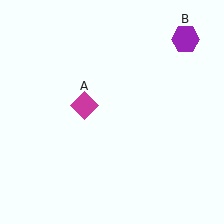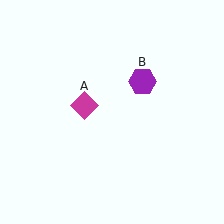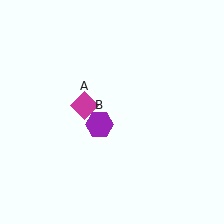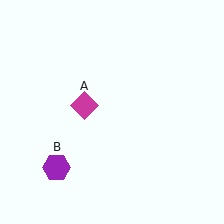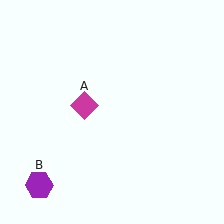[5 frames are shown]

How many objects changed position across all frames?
1 object changed position: purple hexagon (object B).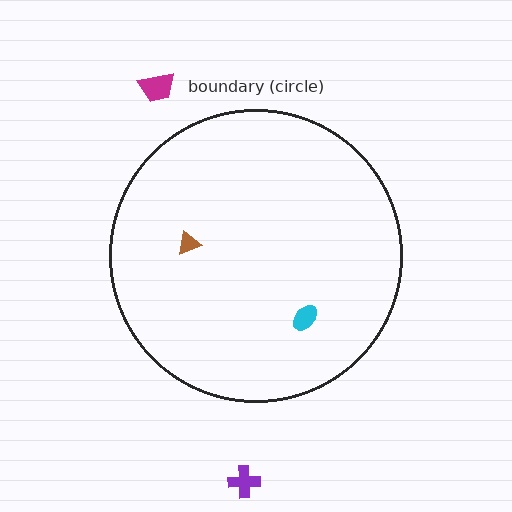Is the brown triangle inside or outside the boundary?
Inside.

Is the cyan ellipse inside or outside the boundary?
Inside.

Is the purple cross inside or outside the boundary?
Outside.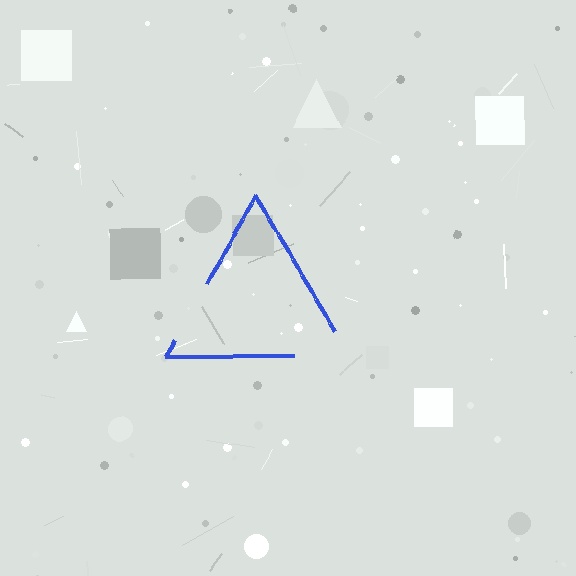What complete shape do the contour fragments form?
The contour fragments form a triangle.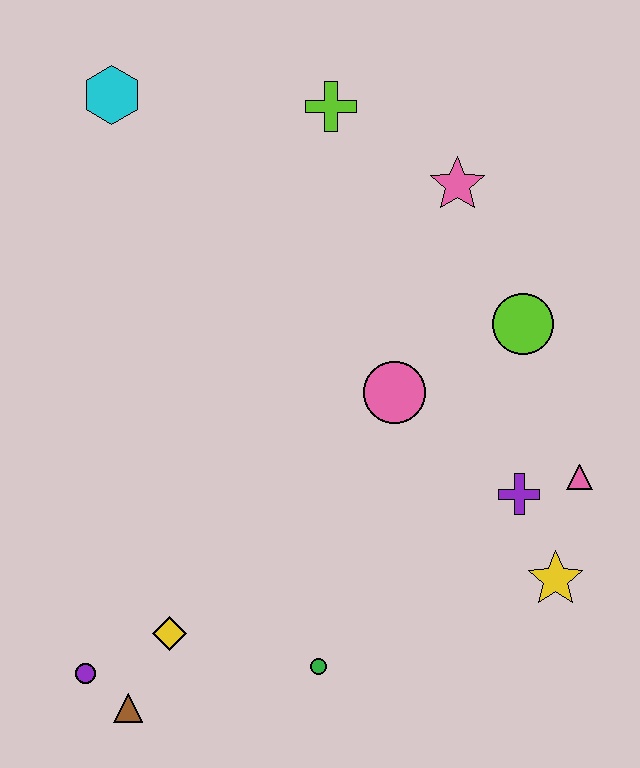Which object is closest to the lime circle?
The pink circle is closest to the lime circle.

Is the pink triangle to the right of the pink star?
Yes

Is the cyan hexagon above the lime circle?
Yes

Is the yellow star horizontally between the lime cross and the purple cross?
No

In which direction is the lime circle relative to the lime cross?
The lime circle is below the lime cross.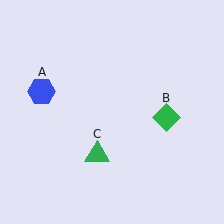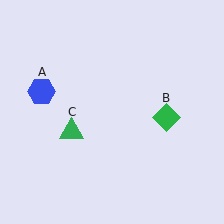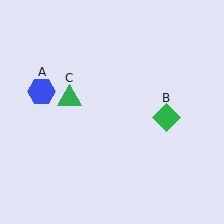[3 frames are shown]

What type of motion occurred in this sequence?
The green triangle (object C) rotated clockwise around the center of the scene.